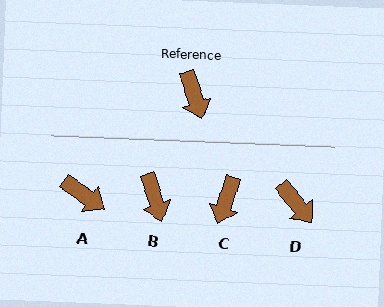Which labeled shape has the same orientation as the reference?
B.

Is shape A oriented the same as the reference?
No, it is off by about 36 degrees.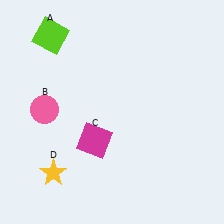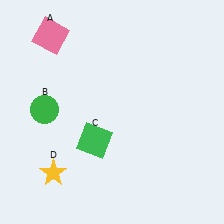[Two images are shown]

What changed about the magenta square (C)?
In Image 1, C is magenta. In Image 2, it changed to green.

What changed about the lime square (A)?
In Image 1, A is lime. In Image 2, it changed to pink.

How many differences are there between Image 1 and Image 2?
There are 3 differences between the two images.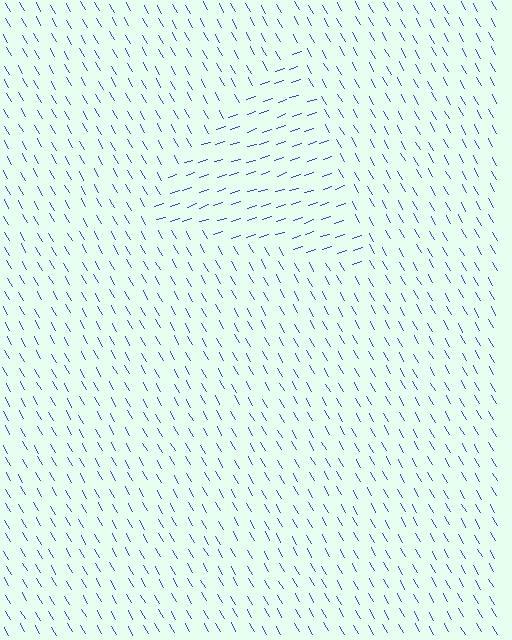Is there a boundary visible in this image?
Yes, there is a texture boundary formed by a change in line orientation.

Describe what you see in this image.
The image is filled with small blue line segments. A triangle region in the image has lines oriented differently from the surrounding lines, creating a visible texture boundary.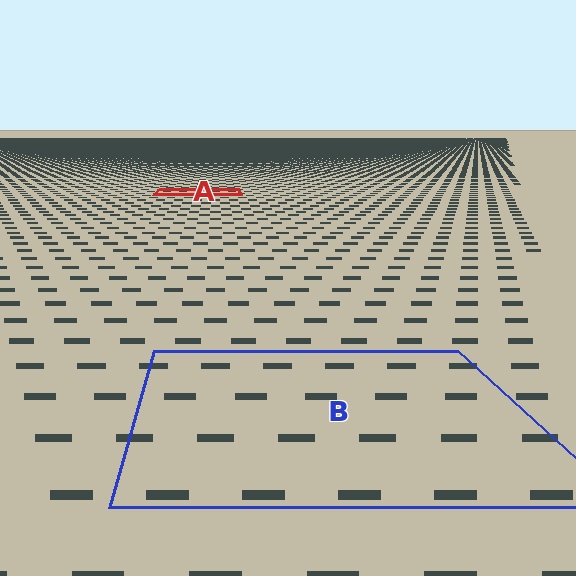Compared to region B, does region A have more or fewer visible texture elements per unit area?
Region A has more texture elements per unit area — they are packed more densely because it is farther away.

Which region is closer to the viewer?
Region B is closer. The texture elements there are larger and more spread out.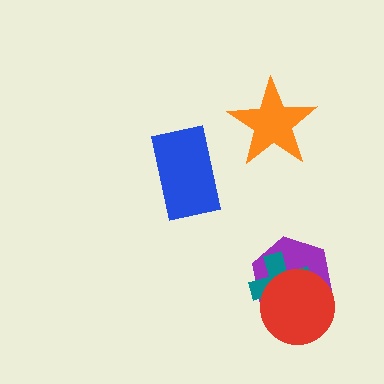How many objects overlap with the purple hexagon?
2 objects overlap with the purple hexagon.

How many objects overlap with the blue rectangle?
0 objects overlap with the blue rectangle.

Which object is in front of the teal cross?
The red circle is in front of the teal cross.